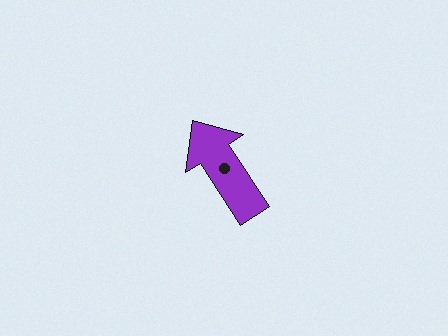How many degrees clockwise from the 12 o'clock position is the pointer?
Approximately 327 degrees.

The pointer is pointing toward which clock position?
Roughly 11 o'clock.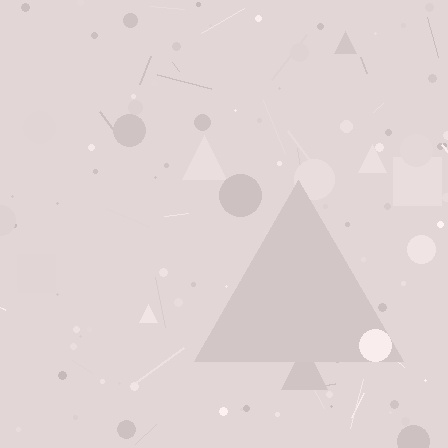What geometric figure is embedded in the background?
A triangle is embedded in the background.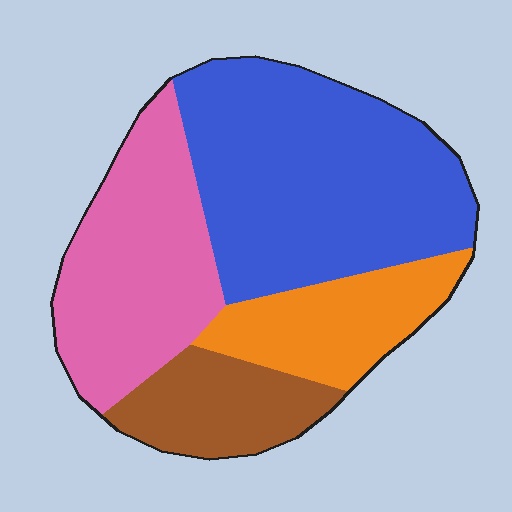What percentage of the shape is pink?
Pink takes up about one quarter (1/4) of the shape.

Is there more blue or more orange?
Blue.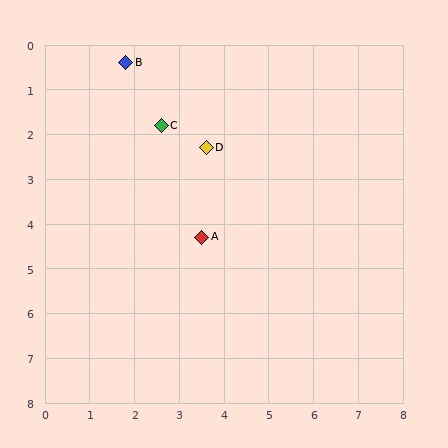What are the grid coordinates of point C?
Point C is at approximately (2.6, 1.8).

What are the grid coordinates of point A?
Point A is at approximately (3.5, 4.3).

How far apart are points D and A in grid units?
Points D and A are about 2.0 grid units apart.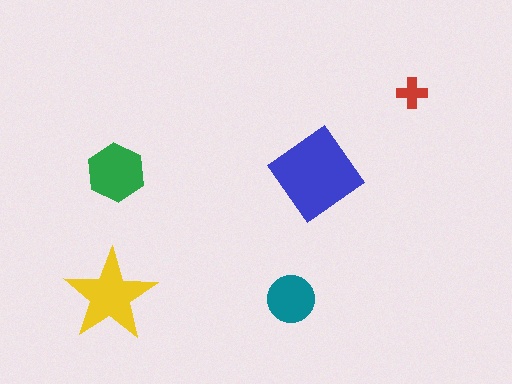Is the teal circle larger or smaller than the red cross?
Larger.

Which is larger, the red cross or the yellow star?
The yellow star.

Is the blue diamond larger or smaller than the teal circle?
Larger.